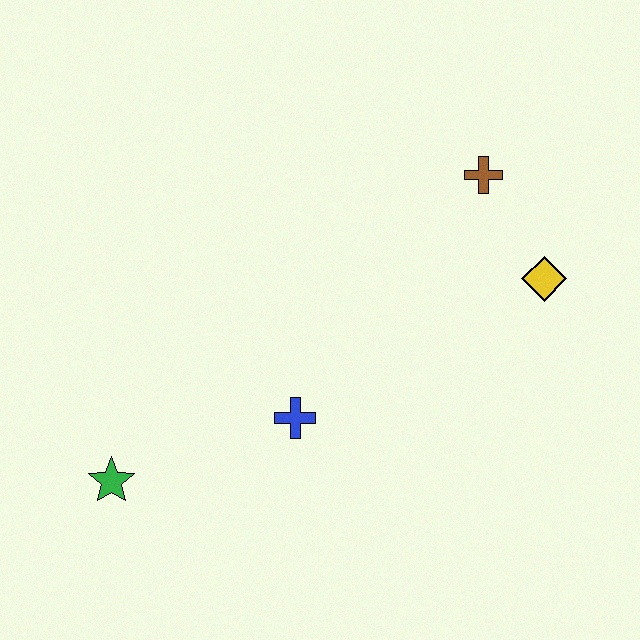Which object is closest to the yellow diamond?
The brown cross is closest to the yellow diamond.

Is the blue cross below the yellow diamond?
Yes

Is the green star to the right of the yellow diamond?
No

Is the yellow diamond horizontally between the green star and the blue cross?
No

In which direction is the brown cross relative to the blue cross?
The brown cross is above the blue cross.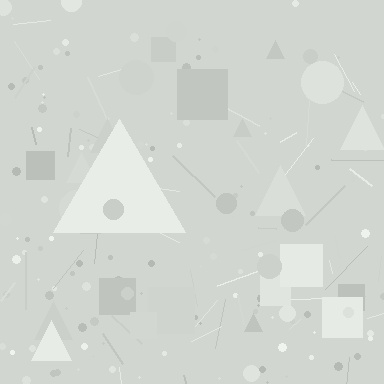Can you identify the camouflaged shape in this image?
The camouflaged shape is a triangle.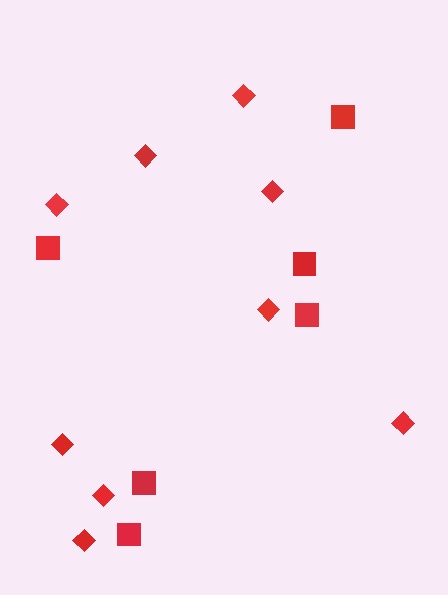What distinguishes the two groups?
There are 2 groups: one group of diamonds (9) and one group of squares (6).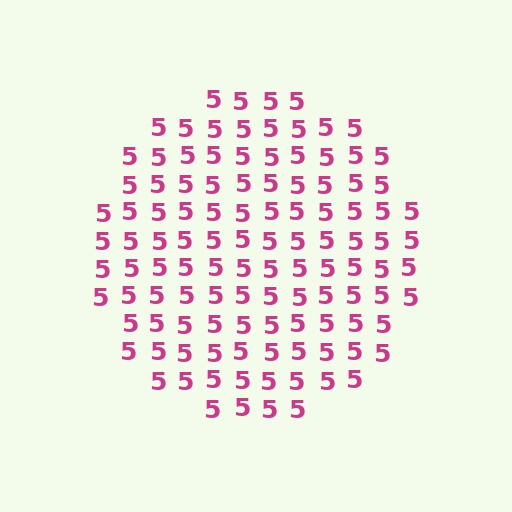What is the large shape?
The large shape is a circle.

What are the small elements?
The small elements are digit 5's.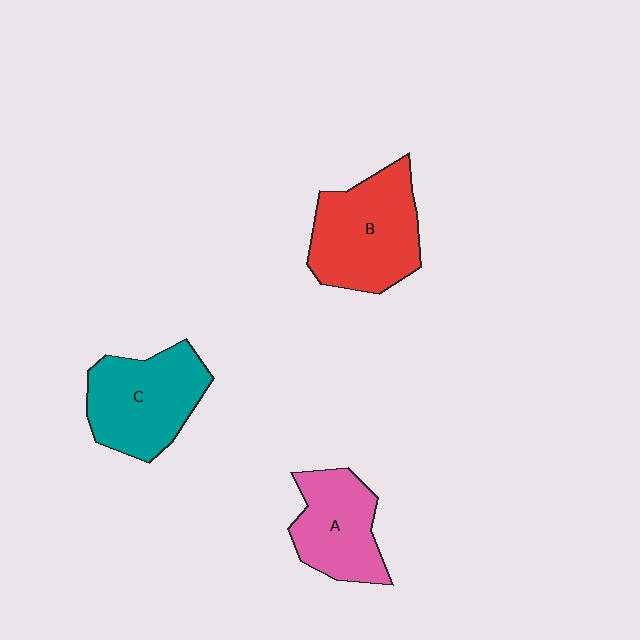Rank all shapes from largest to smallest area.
From largest to smallest: B (red), C (teal), A (pink).